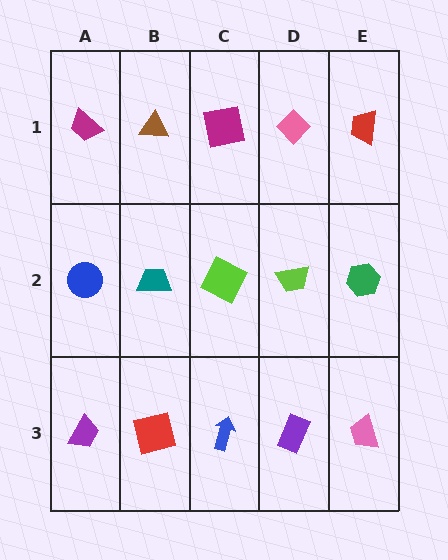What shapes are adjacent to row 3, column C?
A lime square (row 2, column C), a red square (row 3, column B), a purple rectangle (row 3, column D).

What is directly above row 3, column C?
A lime square.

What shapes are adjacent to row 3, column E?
A green hexagon (row 2, column E), a purple rectangle (row 3, column D).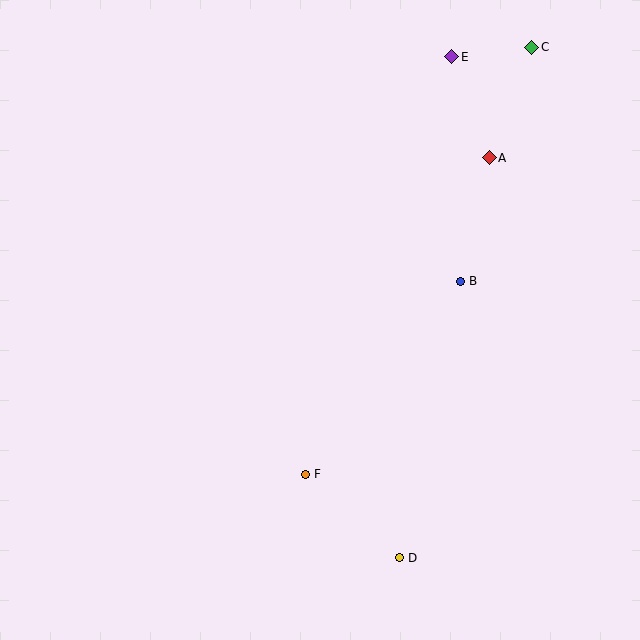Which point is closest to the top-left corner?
Point E is closest to the top-left corner.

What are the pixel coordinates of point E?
Point E is at (452, 57).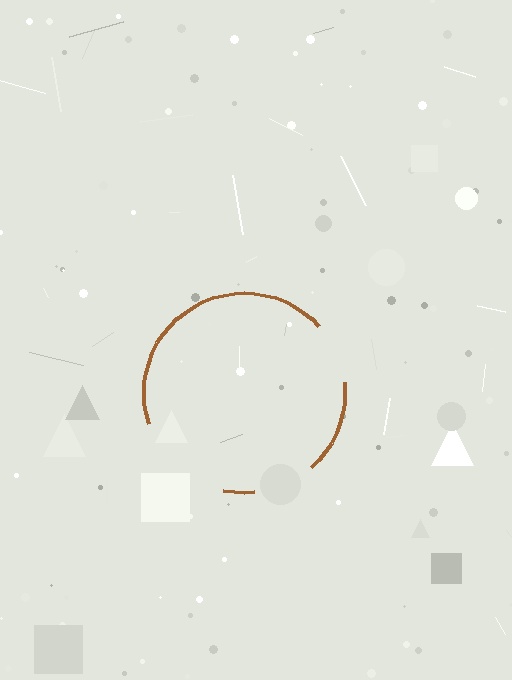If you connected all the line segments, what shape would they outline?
They would outline a circle.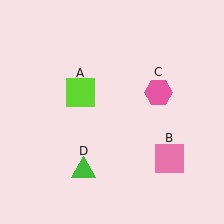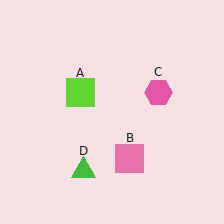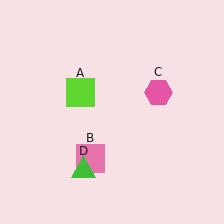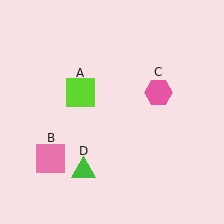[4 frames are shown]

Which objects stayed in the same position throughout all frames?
Lime square (object A) and pink hexagon (object C) and green triangle (object D) remained stationary.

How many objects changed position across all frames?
1 object changed position: pink square (object B).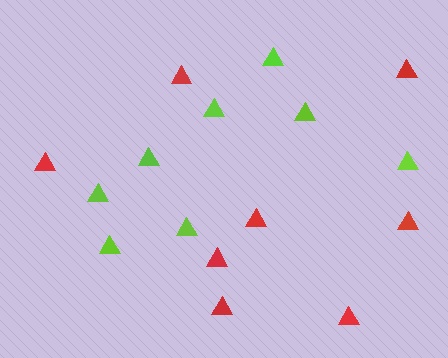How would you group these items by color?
There are 2 groups: one group of lime triangles (8) and one group of red triangles (8).